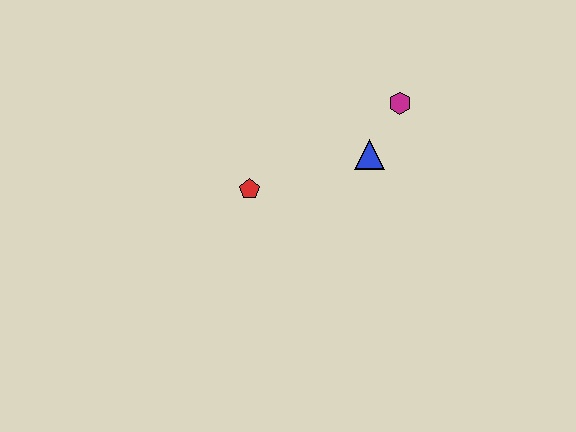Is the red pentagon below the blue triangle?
Yes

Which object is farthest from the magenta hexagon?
The red pentagon is farthest from the magenta hexagon.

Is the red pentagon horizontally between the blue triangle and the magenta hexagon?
No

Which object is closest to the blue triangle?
The magenta hexagon is closest to the blue triangle.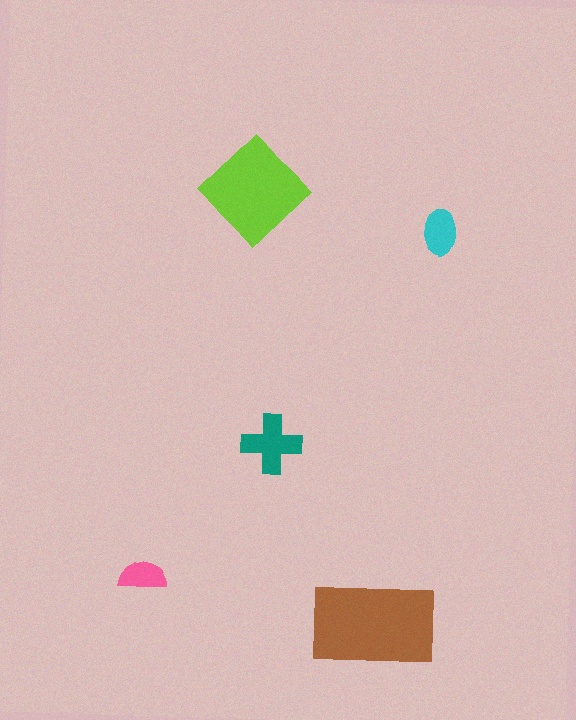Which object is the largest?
The brown rectangle.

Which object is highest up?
The lime diamond is topmost.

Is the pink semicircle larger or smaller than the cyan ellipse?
Smaller.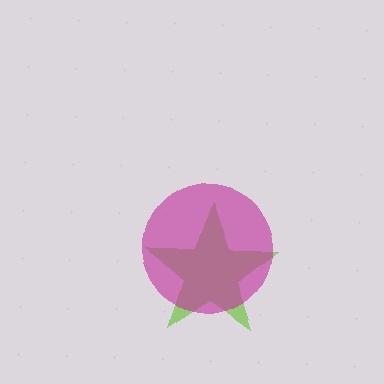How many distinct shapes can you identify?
There are 2 distinct shapes: a lime star, a magenta circle.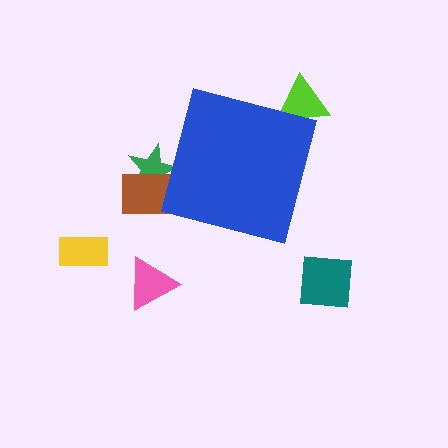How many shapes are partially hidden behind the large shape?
3 shapes are partially hidden.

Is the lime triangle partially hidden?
Yes, the lime triangle is partially hidden behind the blue square.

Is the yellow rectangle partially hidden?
No, the yellow rectangle is fully visible.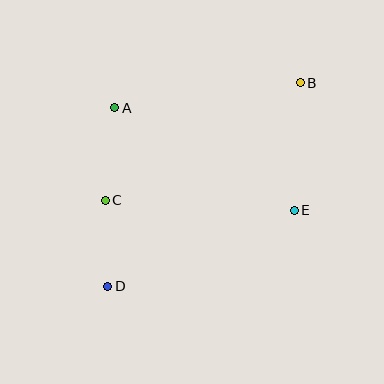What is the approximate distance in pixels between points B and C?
The distance between B and C is approximately 227 pixels.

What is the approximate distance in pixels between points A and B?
The distance between A and B is approximately 187 pixels.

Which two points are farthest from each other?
Points B and D are farthest from each other.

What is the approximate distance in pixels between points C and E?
The distance between C and E is approximately 189 pixels.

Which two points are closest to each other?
Points C and D are closest to each other.